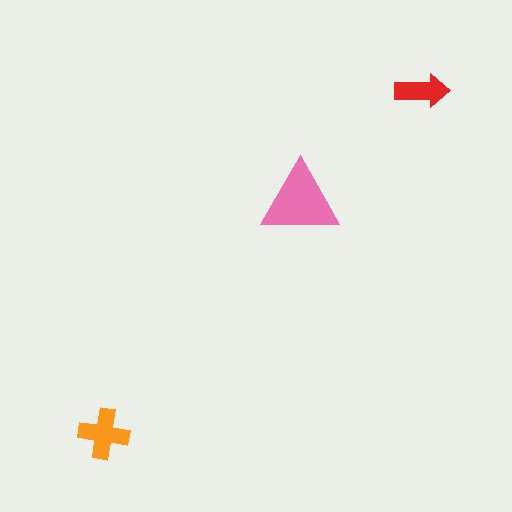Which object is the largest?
The pink triangle.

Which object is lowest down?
The orange cross is bottommost.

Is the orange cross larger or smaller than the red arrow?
Larger.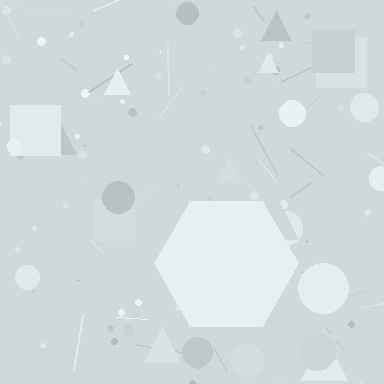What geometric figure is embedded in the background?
A hexagon is embedded in the background.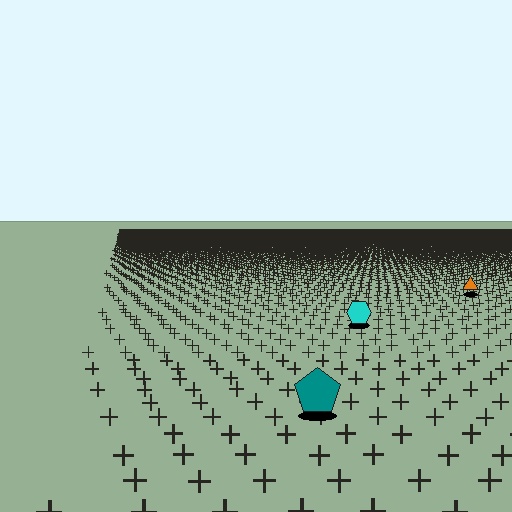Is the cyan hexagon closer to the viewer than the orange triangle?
Yes. The cyan hexagon is closer — you can tell from the texture gradient: the ground texture is coarser near it.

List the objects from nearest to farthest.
From nearest to farthest: the teal pentagon, the cyan hexagon, the orange triangle.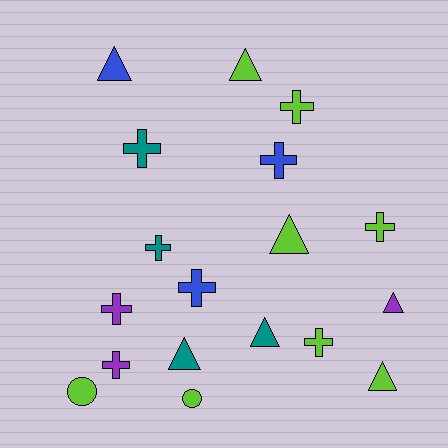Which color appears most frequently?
Lime, with 8 objects.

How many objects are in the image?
There are 18 objects.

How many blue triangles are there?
There is 1 blue triangle.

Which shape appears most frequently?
Cross, with 9 objects.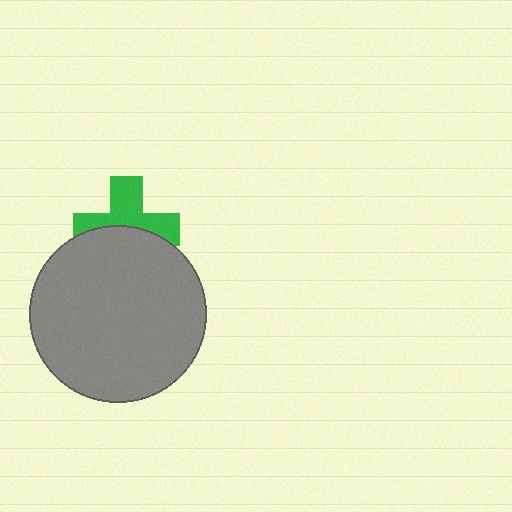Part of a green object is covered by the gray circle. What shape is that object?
It is a cross.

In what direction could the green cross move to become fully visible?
The green cross could move up. That would shift it out from behind the gray circle entirely.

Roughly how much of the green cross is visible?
About half of it is visible (roughly 53%).